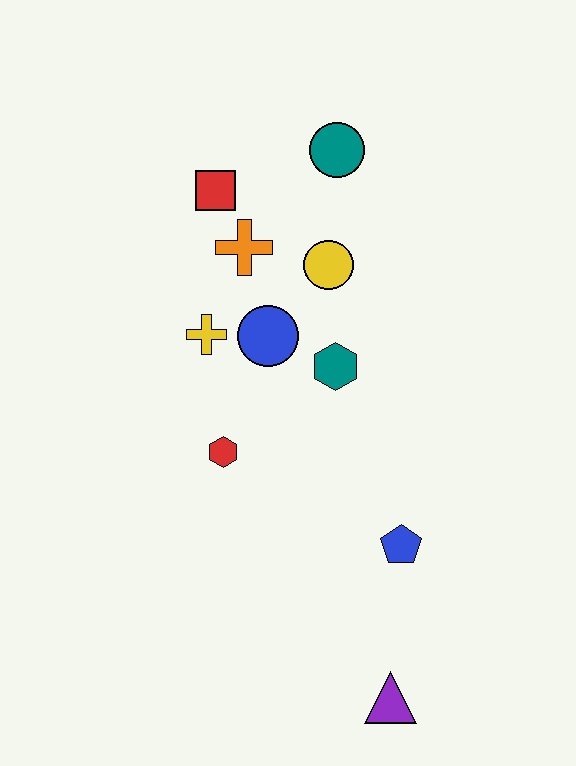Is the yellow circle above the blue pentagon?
Yes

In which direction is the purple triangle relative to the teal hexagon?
The purple triangle is below the teal hexagon.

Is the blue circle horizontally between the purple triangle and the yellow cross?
Yes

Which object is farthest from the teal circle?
The purple triangle is farthest from the teal circle.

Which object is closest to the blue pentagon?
The purple triangle is closest to the blue pentagon.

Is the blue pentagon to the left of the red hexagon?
No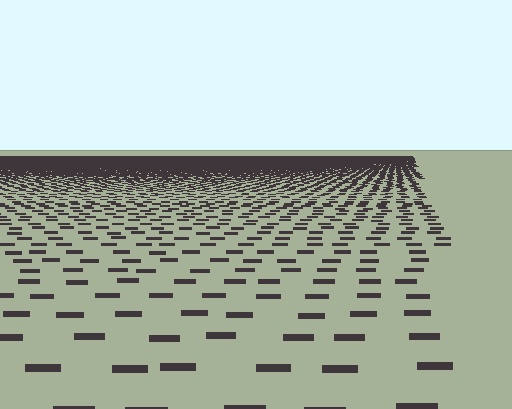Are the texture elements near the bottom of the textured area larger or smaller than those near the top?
Larger. Near the bottom, elements are closer to the viewer and appear at a bigger on-screen size.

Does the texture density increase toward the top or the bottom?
Density increases toward the top.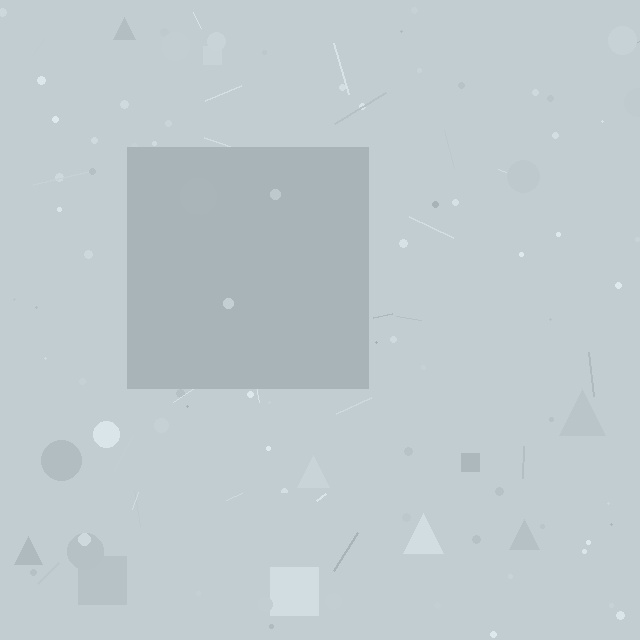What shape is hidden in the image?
A square is hidden in the image.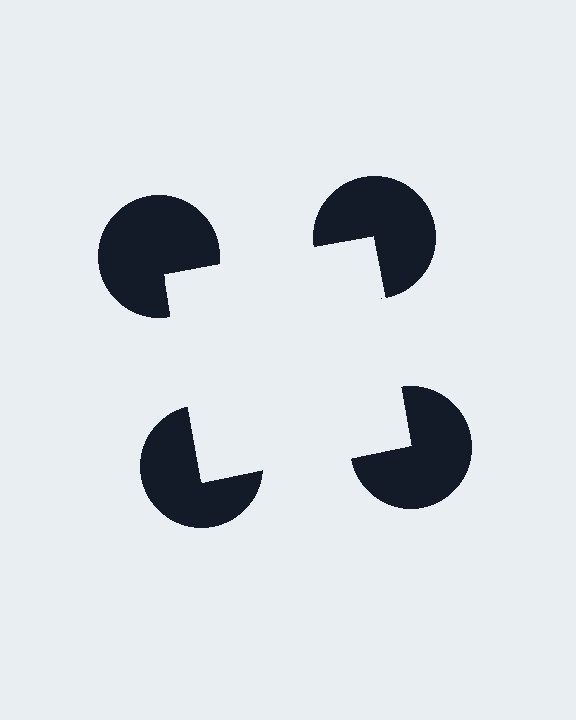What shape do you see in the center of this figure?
An illusory square — its edges are inferred from the aligned wedge cuts in the pac-man discs, not physically drawn.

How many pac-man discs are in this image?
There are 4 — one at each vertex of the illusory square.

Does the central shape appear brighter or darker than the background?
It typically appears slightly brighter than the background, even though no actual brightness change is drawn.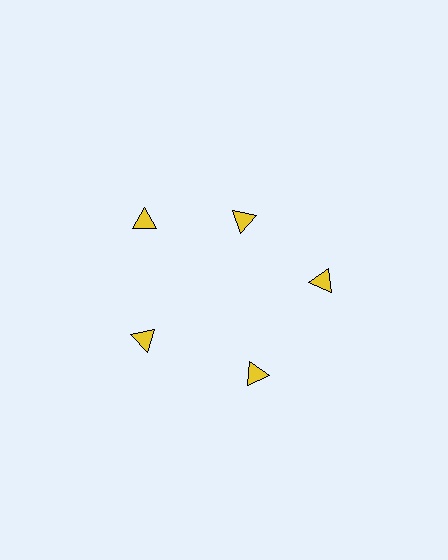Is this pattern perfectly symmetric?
No. The 5 yellow triangles are arranged in a ring, but one element near the 1 o'clock position is pulled inward toward the center, breaking the 5-fold rotational symmetry.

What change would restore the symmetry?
The symmetry would be restored by moving it outward, back onto the ring so that all 5 triangles sit at equal angles and equal distance from the center.